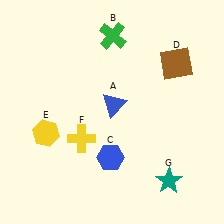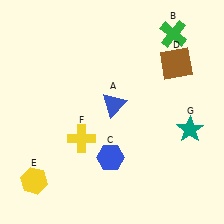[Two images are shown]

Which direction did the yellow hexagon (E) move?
The yellow hexagon (E) moved down.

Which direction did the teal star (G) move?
The teal star (G) moved up.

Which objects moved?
The objects that moved are: the green cross (B), the yellow hexagon (E), the teal star (G).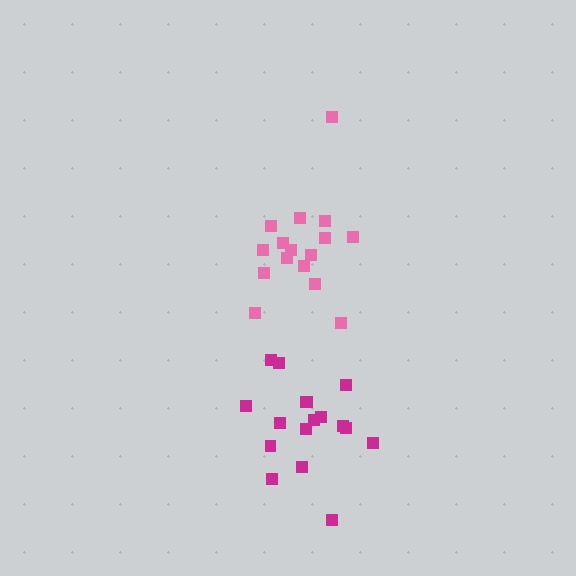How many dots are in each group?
Group 1: 17 dots, Group 2: 16 dots (33 total).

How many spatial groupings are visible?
There are 2 spatial groupings.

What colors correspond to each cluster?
The clusters are colored: magenta, pink.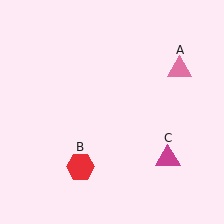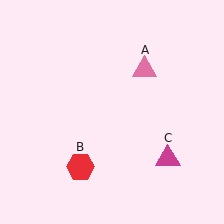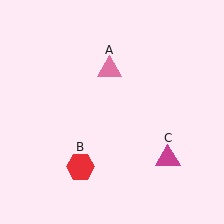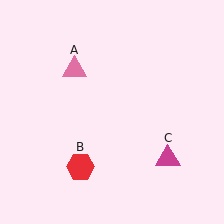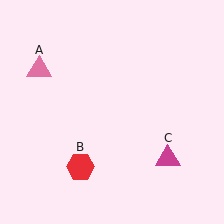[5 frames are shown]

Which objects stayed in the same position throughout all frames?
Red hexagon (object B) and magenta triangle (object C) remained stationary.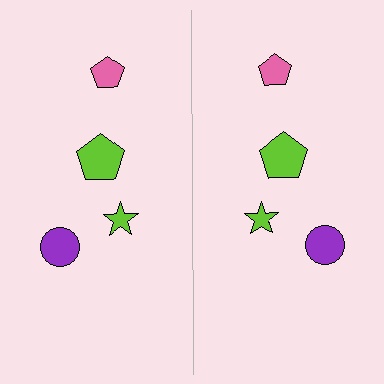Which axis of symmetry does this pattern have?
The pattern has a vertical axis of symmetry running through the center of the image.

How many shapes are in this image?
There are 8 shapes in this image.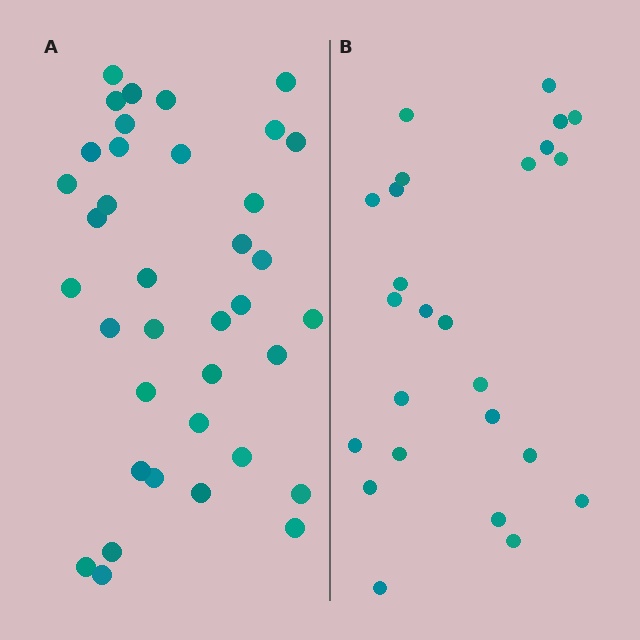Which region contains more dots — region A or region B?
Region A (the left region) has more dots.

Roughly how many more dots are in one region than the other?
Region A has roughly 12 or so more dots than region B.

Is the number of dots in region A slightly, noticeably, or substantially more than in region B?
Region A has substantially more. The ratio is roughly 1.5 to 1.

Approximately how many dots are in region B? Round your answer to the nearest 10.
About 20 dots. (The exact count is 25, which rounds to 20.)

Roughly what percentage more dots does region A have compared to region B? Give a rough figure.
About 50% more.